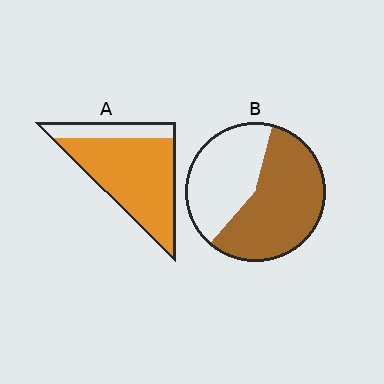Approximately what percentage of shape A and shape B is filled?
A is approximately 80% and B is approximately 60%.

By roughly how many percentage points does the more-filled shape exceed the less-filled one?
By roughly 20 percentage points (A over B).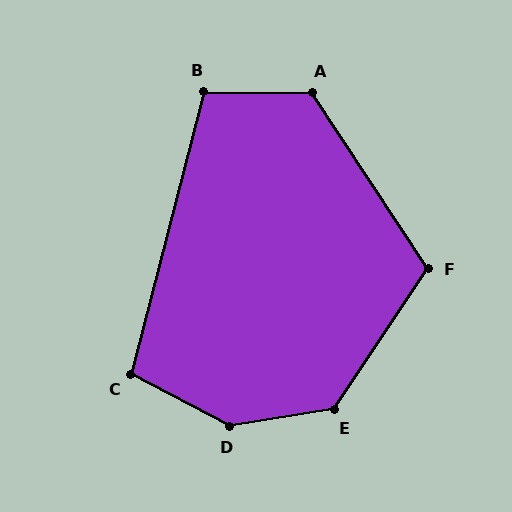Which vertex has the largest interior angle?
D, at approximately 143 degrees.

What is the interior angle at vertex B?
Approximately 104 degrees (obtuse).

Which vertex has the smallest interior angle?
C, at approximately 103 degrees.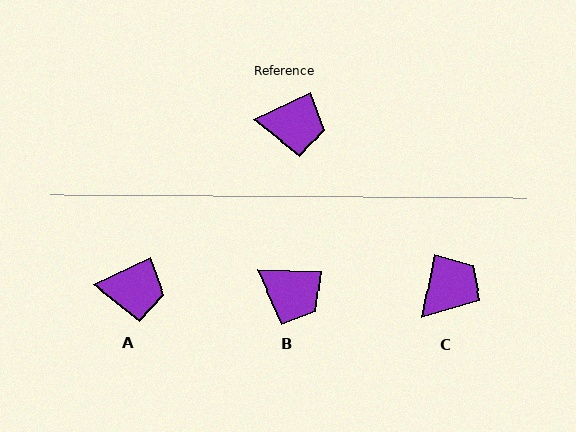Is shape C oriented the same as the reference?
No, it is off by about 54 degrees.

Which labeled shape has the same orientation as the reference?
A.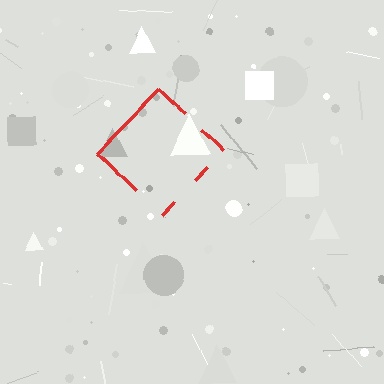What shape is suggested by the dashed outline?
The dashed outline suggests a diamond.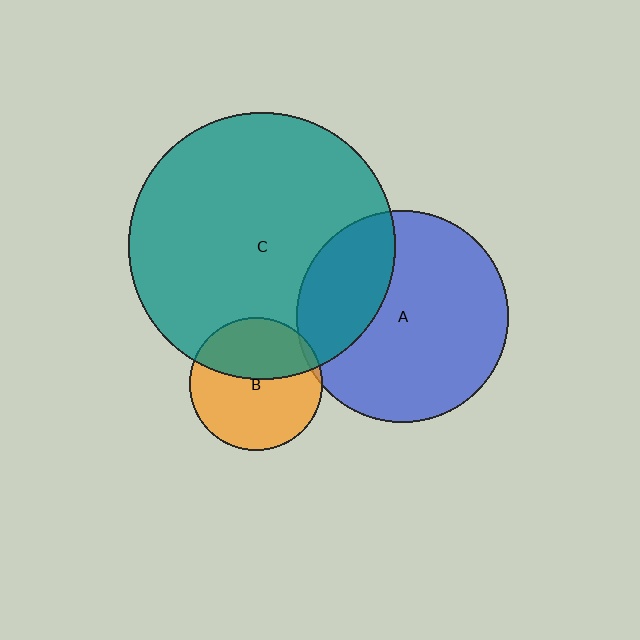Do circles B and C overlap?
Yes.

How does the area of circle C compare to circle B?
Approximately 4.0 times.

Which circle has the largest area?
Circle C (teal).